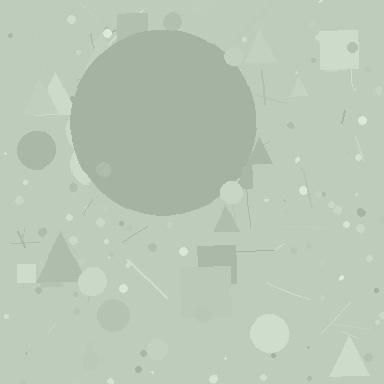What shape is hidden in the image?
A circle is hidden in the image.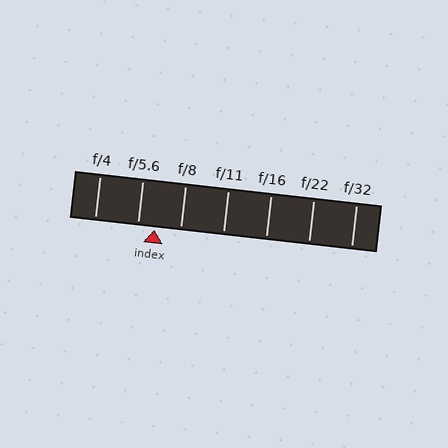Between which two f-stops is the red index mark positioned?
The index mark is between f/5.6 and f/8.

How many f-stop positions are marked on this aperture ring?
There are 7 f-stop positions marked.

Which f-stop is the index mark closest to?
The index mark is closest to f/5.6.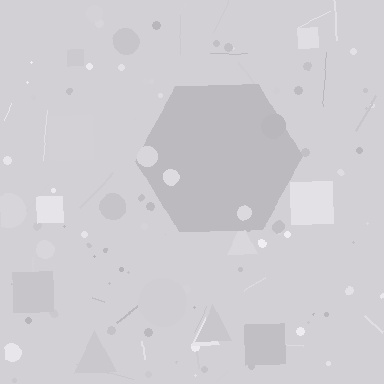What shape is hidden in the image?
A hexagon is hidden in the image.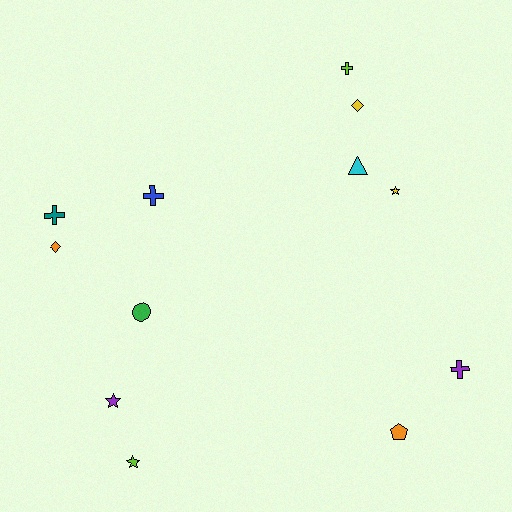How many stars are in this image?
There are 3 stars.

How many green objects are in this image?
There is 1 green object.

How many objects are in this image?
There are 12 objects.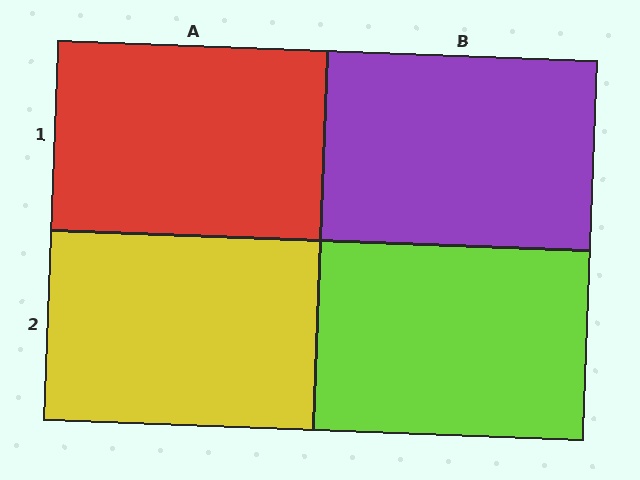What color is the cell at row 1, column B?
Purple.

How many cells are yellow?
1 cell is yellow.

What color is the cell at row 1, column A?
Red.